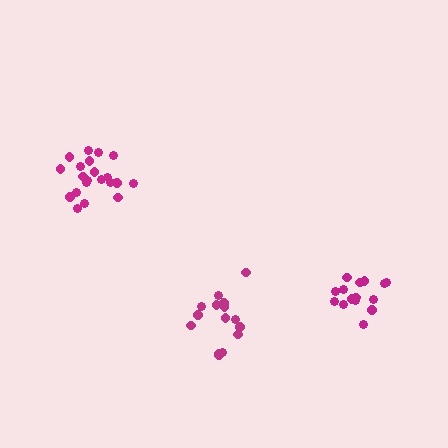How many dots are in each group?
Group 1: 21 dots, Group 2: 15 dots, Group 3: 15 dots (51 total).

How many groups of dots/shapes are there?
There are 3 groups.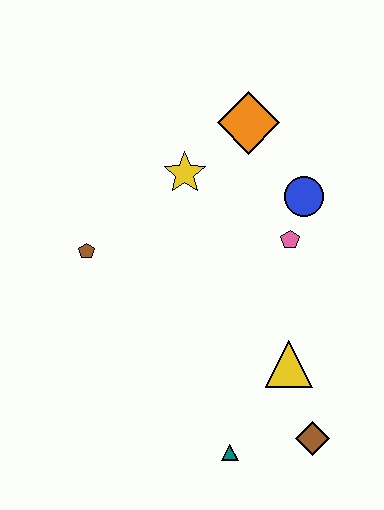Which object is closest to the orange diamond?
The yellow star is closest to the orange diamond.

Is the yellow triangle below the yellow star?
Yes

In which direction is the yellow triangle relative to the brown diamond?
The yellow triangle is above the brown diamond.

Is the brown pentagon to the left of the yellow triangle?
Yes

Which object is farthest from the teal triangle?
The orange diamond is farthest from the teal triangle.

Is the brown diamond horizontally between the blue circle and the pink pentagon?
No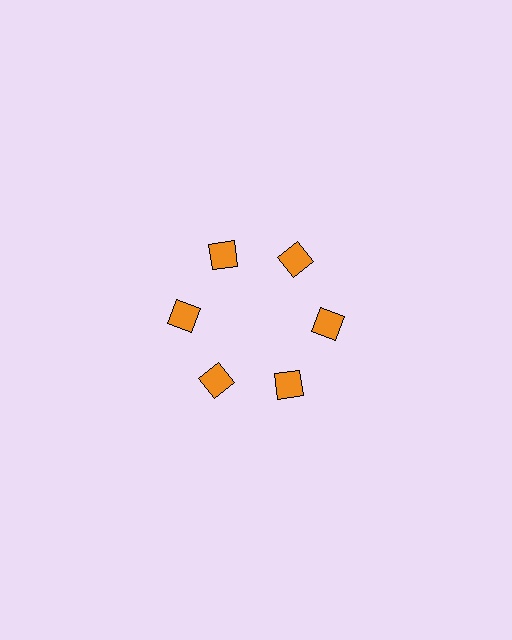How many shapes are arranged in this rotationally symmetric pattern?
There are 6 shapes, arranged in 6 groups of 1.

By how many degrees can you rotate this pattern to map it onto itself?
The pattern maps onto itself every 60 degrees of rotation.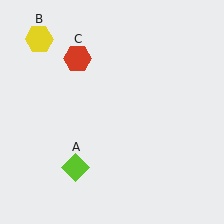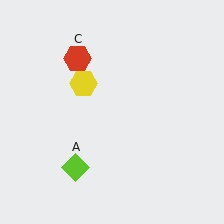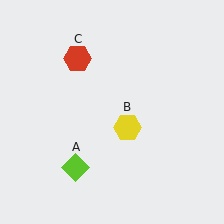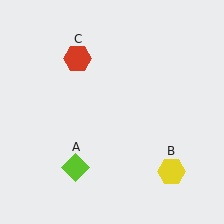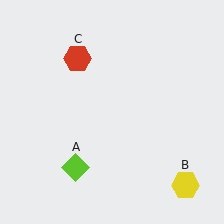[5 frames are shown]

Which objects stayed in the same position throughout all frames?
Lime diamond (object A) and red hexagon (object C) remained stationary.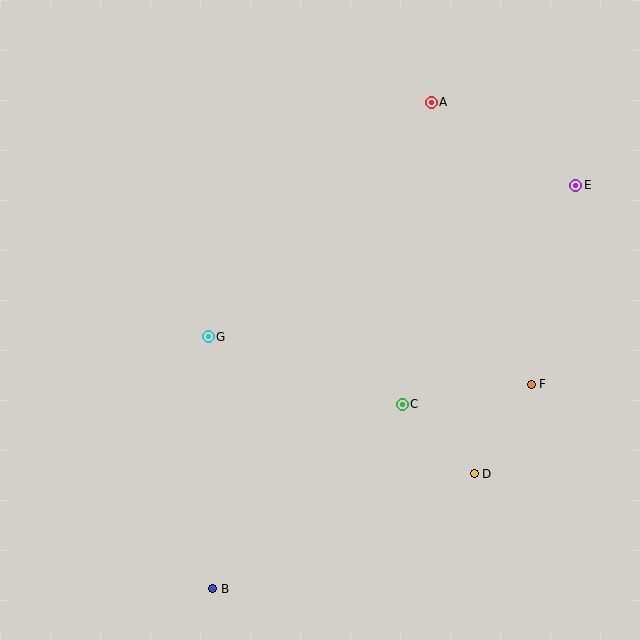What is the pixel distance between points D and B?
The distance between D and B is 286 pixels.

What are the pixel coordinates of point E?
Point E is at (576, 185).